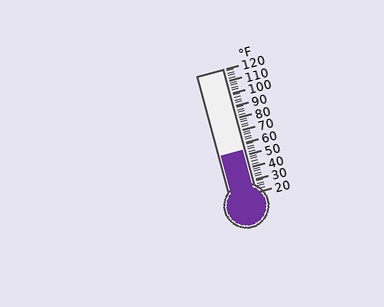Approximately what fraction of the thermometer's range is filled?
The thermometer is filled to approximately 35% of its range.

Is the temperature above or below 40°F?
The temperature is above 40°F.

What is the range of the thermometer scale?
The thermometer scale ranges from 20°F to 120°F.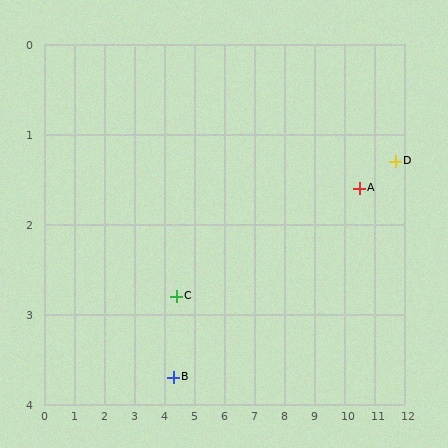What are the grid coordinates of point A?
Point A is at approximately (10.5, 1.6).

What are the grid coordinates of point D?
Point D is at approximately (11.7, 1.3).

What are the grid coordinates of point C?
Point C is at approximately (4.4, 2.8).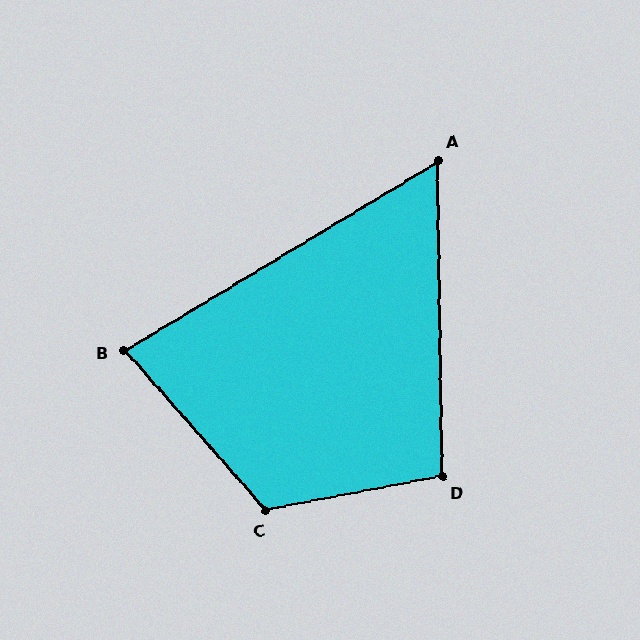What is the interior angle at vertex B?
Approximately 80 degrees (acute).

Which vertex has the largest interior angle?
C, at approximately 120 degrees.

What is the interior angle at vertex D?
Approximately 100 degrees (obtuse).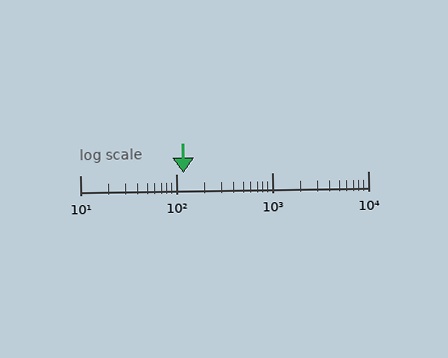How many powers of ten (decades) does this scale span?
The scale spans 3 decades, from 10 to 10000.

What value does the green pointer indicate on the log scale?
The pointer indicates approximately 120.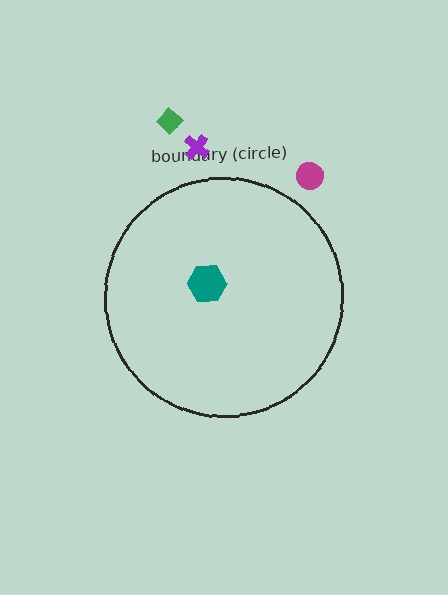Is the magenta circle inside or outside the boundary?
Outside.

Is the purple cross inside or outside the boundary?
Outside.